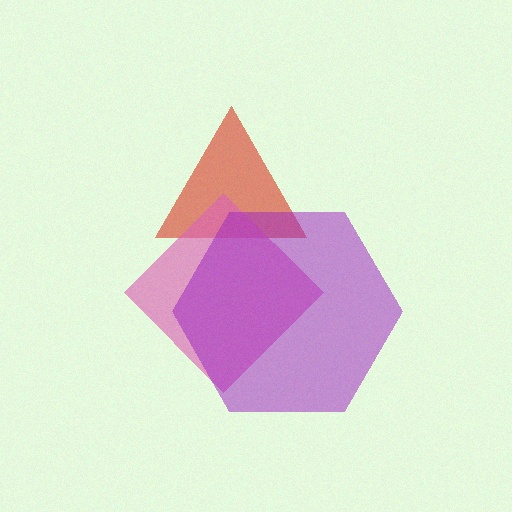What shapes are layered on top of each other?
The layered shapes are: a red triangle, a pink diamond, a purple hexagon.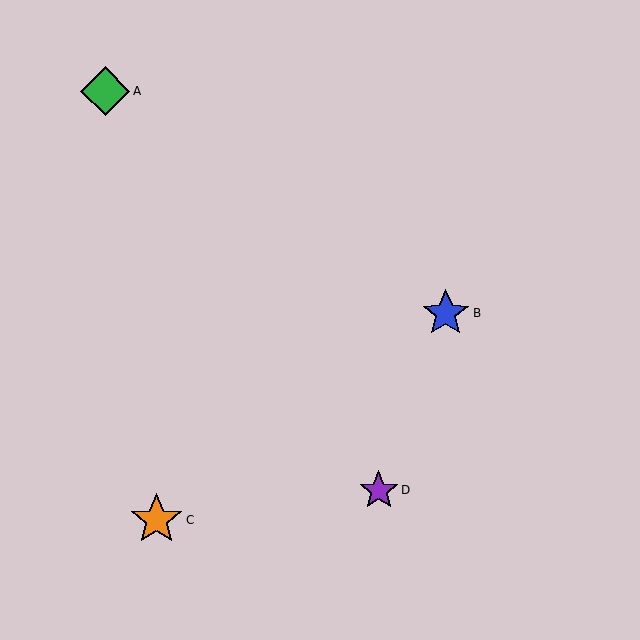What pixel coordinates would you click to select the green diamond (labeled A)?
Click at (105, 91) to select the green diamond A.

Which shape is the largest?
The orange star (labeled C) is the largest.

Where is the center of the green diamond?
The center of the green diamond is at (105, 91).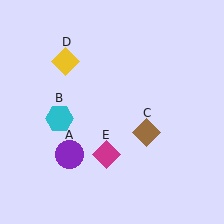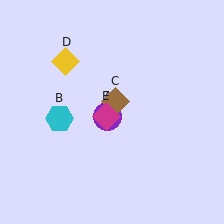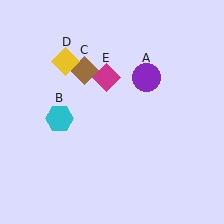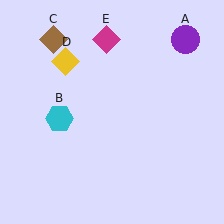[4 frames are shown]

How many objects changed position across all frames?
3 objects changed position: purple circle (object A), brown diamond (object C), magenta diamond (object E).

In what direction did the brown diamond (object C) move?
The brown diamond (object C) moved up and to the left.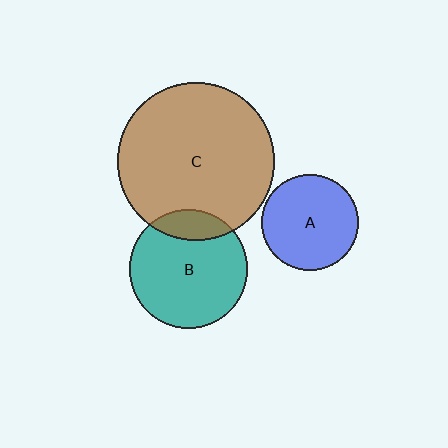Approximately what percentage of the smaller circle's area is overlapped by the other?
Approximately 15%.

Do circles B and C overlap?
Yes.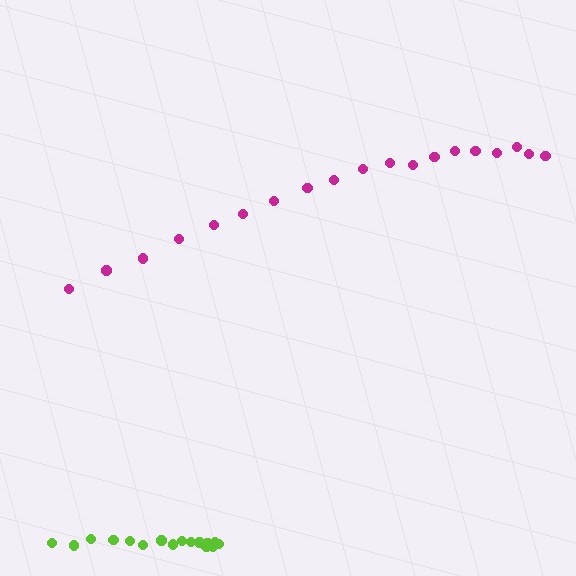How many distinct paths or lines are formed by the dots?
There are 2 distinct paths.